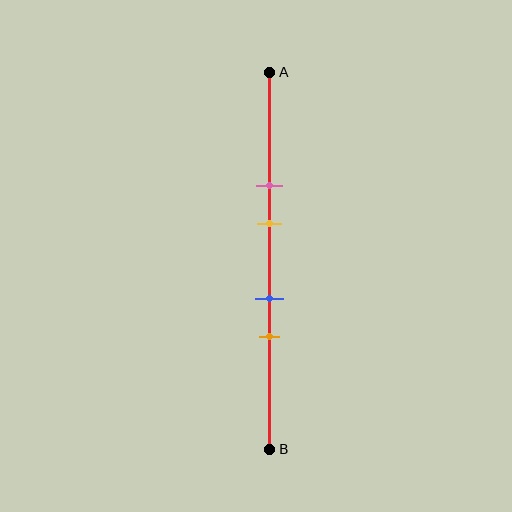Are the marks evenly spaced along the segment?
No, the marks are not evenly spaced.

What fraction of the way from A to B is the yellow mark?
The yellow mark is approximately 40% (0.4) of the way from A to B.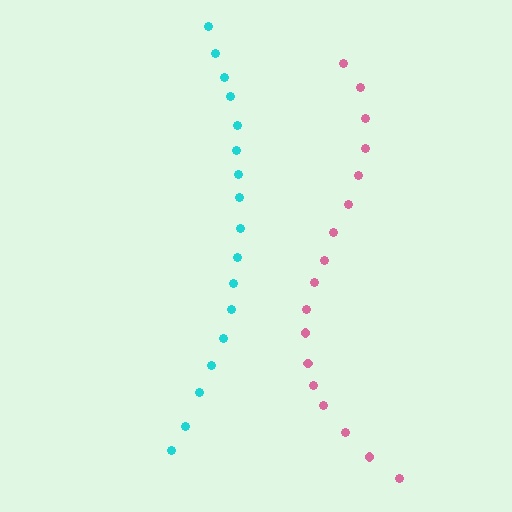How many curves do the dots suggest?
There are 2 distinct paths.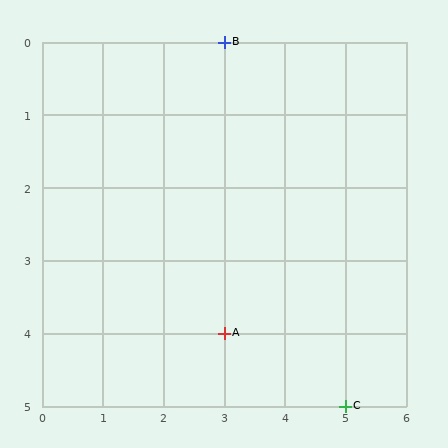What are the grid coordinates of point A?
Point A is at grid coordinates (3, 4).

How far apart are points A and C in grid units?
Points A and C are 2 columns and 1 row apart (about 2.2 grid units diagonally).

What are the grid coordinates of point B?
Point B is at grid coordinates (3, 0).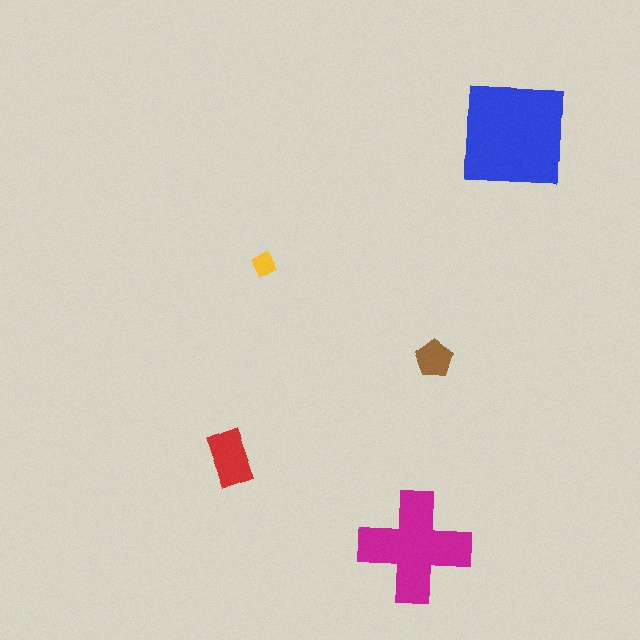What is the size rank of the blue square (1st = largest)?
1st.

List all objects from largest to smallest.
The blue square, the magenta cross, the red rectangle, the brown pentagon, the yellow diamond.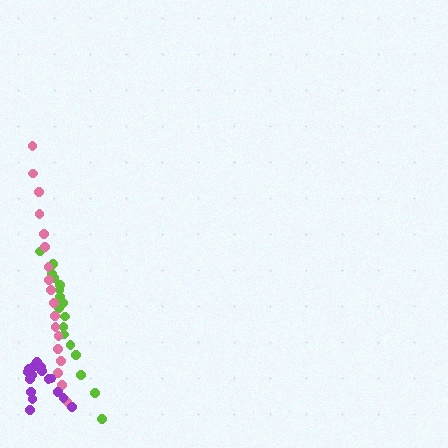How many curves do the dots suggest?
There are 3 distinct paths.